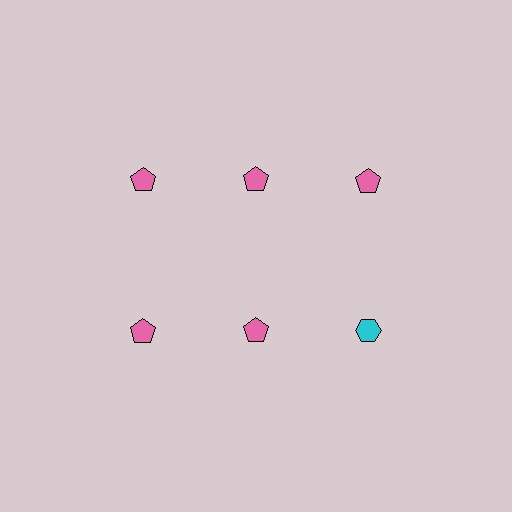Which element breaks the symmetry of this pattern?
The cyan hexagon in the second row, center column breaks the symmetry. All other shapes are pink pentagons.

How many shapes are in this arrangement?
There are 6 shapes arranged in a grid pattern.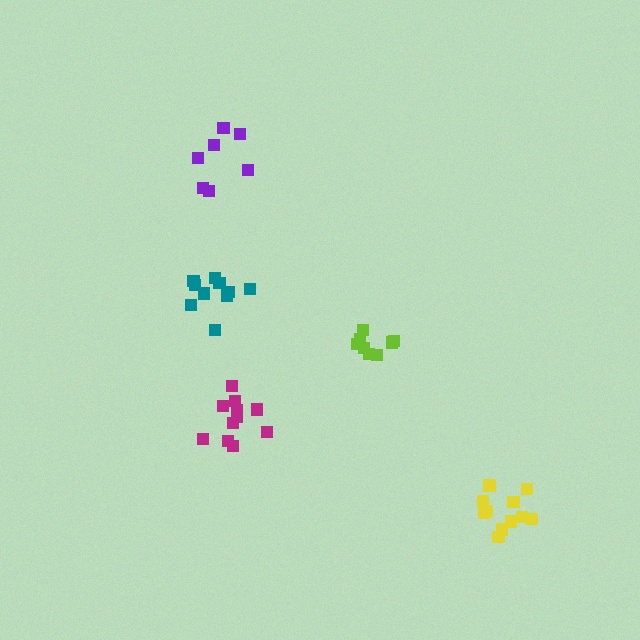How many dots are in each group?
Group 1: 10 dots, Group 2: 11 dots, Group 3: 11 dots, Group 4: 8 dots, Group 5: 7 dots (47 total).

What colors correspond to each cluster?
The clusters are colored: teal, magenta, yellow, lime, purple.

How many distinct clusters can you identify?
There are 5 distinct clusters.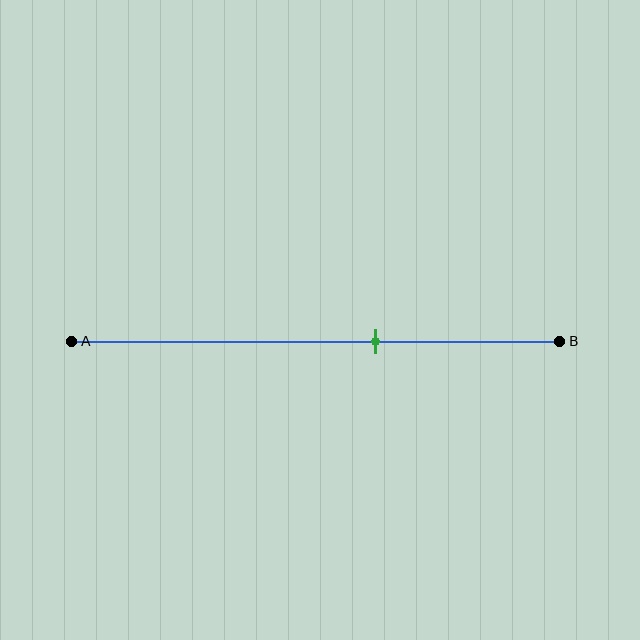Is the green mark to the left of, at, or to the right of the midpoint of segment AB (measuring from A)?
The green mark is to the right of the midpoint of segment AB.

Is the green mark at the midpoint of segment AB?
No, the mark is at about 60% from A, not at the 50% midpoint.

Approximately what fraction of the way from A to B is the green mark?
The green mark is approximately 60% of the way from A to B.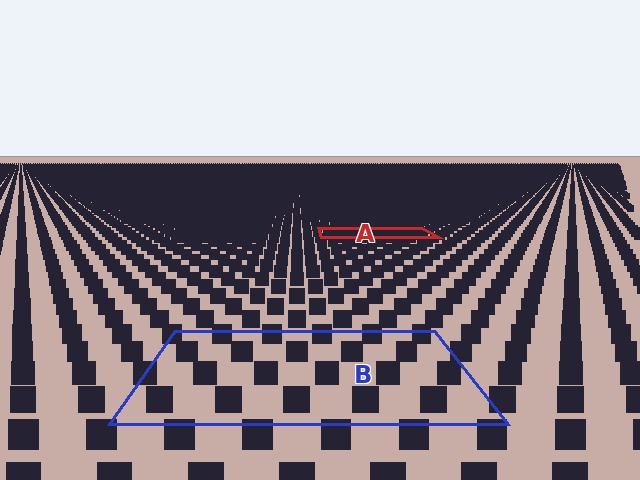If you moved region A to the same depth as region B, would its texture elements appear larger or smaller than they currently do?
They would appear larger. At a closer depth, the same texture elements are projected at a bigger on-screen size.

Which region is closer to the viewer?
Region B is closer. The texture elements there are larger and more spread out.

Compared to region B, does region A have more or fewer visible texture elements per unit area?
Region A has more texture elements per unit area — they are packed more densely because it is farther away.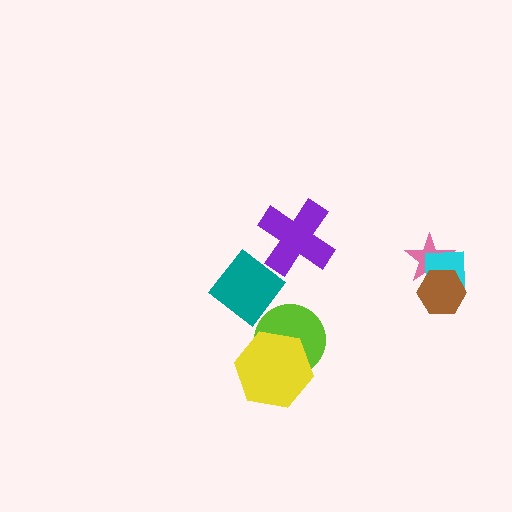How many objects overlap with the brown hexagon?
2 objects overlap with the brown hexagon.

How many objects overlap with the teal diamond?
0 objects overlap with the teal diamond.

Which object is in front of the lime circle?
The yellow hexagon is in front of the lime circle.